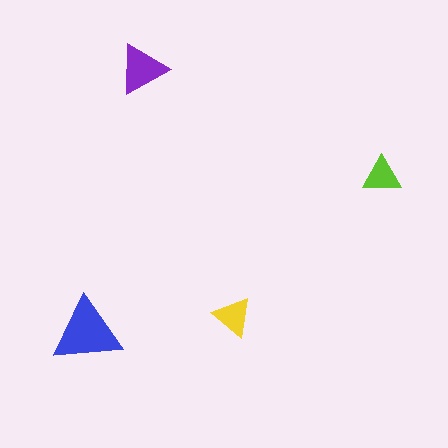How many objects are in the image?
There are 4 objects in the image.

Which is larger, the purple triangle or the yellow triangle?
The purple one.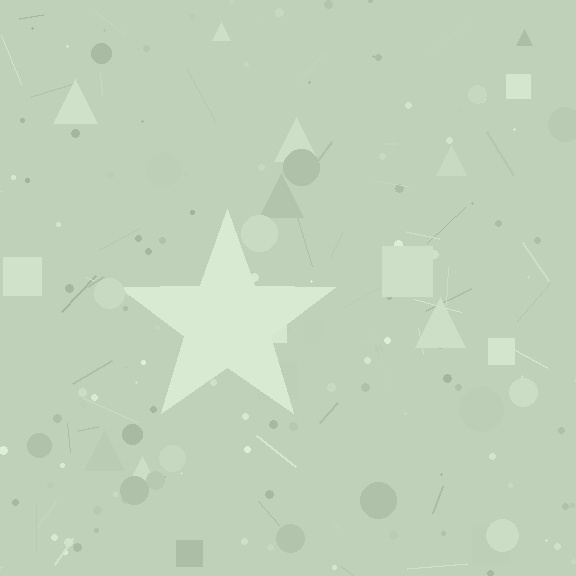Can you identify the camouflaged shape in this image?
The camouflaged shape is a star.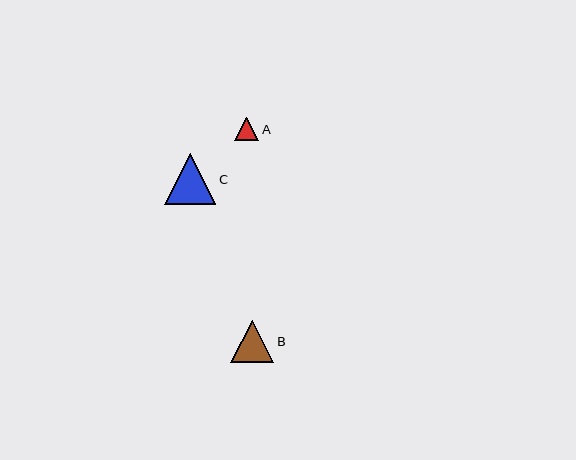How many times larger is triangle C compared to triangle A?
Triangle C is approximately 2.2 times the size of triangle A.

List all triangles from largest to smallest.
From largest to smallest: C, B, A.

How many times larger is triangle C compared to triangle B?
Triangle C is approximately 1.2 times the size of triangle B.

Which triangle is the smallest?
Triangle A is the smallest with a size of approximately 24 pixels.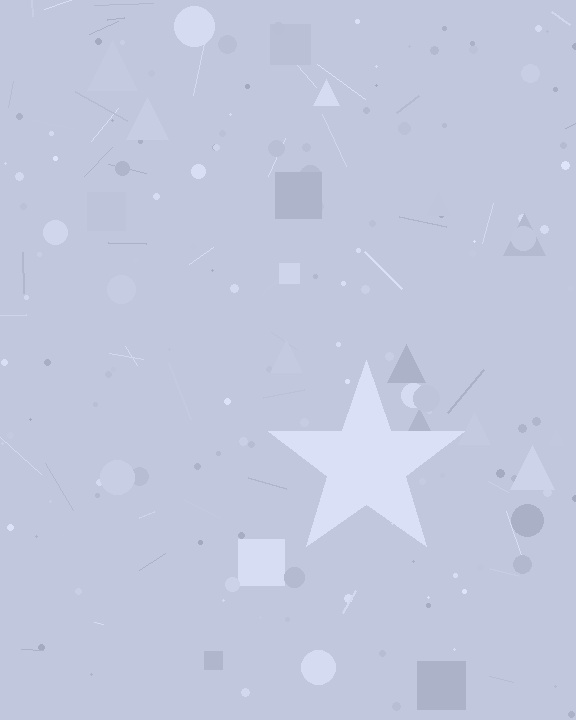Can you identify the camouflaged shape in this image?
The camouflaged shape is a star.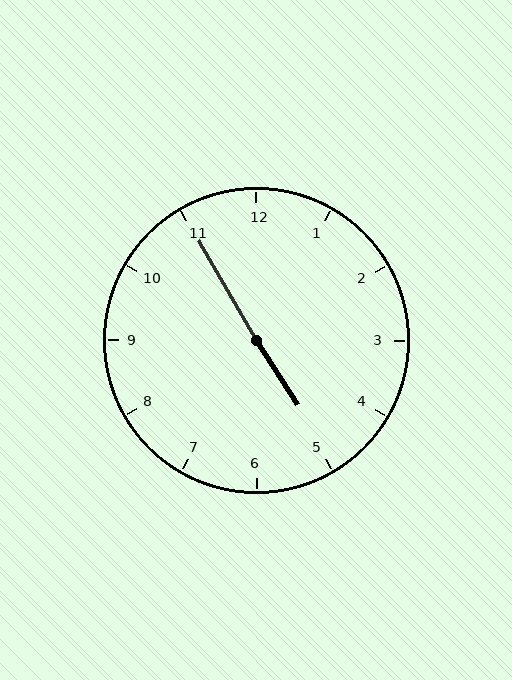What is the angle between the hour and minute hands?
Approximately 178 degrees.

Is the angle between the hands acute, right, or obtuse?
It is obtuse.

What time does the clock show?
4:55.